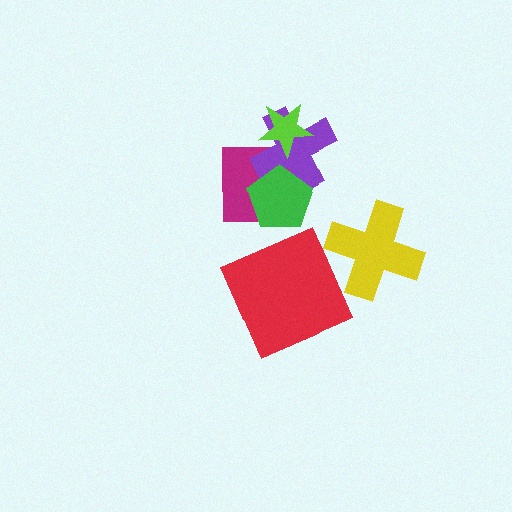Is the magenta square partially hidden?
Yes, it is partially covered by another shape.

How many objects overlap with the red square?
0 objects overlap with the red square.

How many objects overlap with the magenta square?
2 objects overlap with the magenta square.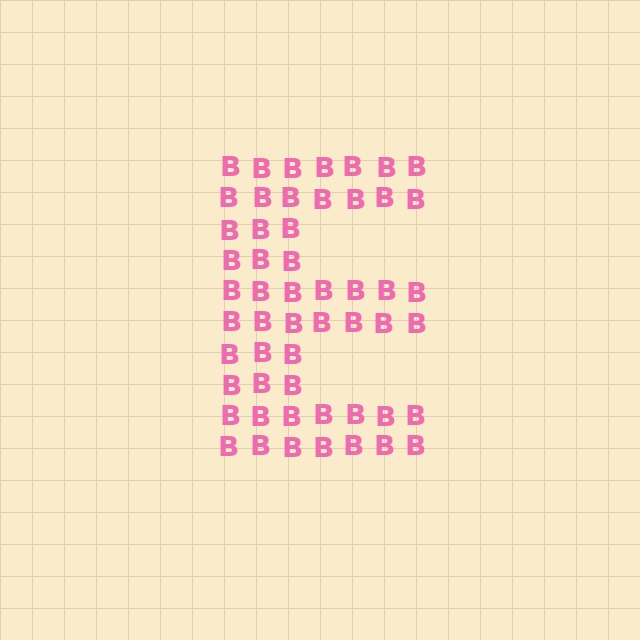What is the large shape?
The large shape is the letter E.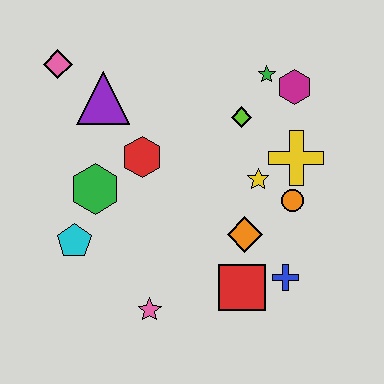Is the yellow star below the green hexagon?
No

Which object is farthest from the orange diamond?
The pink diamond is farthest from the orange diamond.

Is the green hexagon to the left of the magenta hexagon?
Yes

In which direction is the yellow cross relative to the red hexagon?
The yellow cross is to the right of the red hexagon.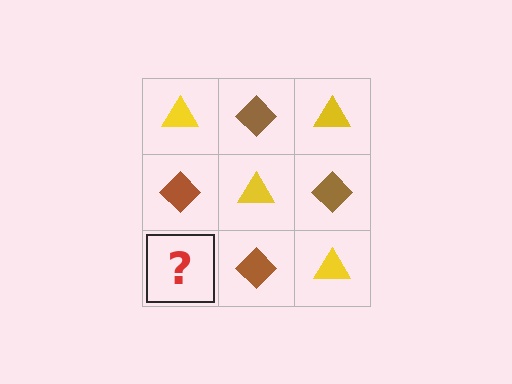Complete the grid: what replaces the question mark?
The question mark should be replaced with a yellow triangle.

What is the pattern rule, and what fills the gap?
The rule is that it alternates yellow triangle and brown diamond in a checkerboard pattern. The gap should be filled with a yellow triangle.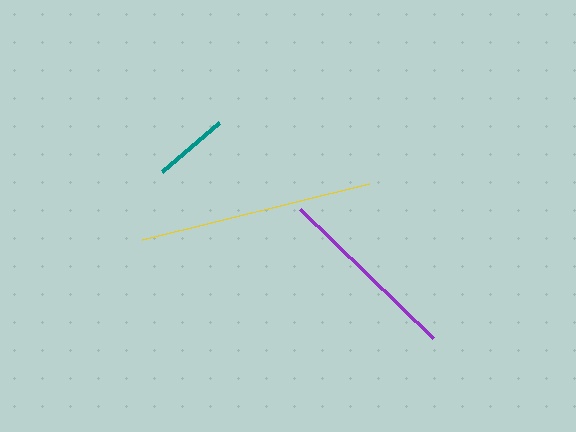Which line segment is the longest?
The yellow line is the longest at approximately 234 pixels.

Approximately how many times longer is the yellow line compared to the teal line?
The yellow line is approximately 3.1 times the length of the teal line.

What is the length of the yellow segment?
The yellow segment is approximately 234 pixels long.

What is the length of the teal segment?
The teal segment is approximately 75 pixels long.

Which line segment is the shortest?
The teal line is the shortest at approximately 75 pixels.